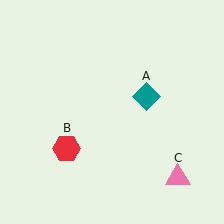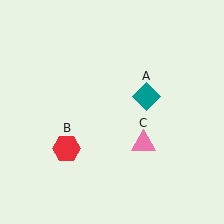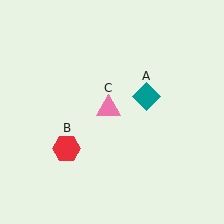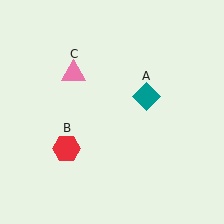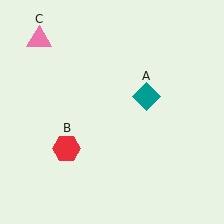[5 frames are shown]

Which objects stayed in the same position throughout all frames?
Teal diamond (object A) and red hexagon (object B) remained stationary.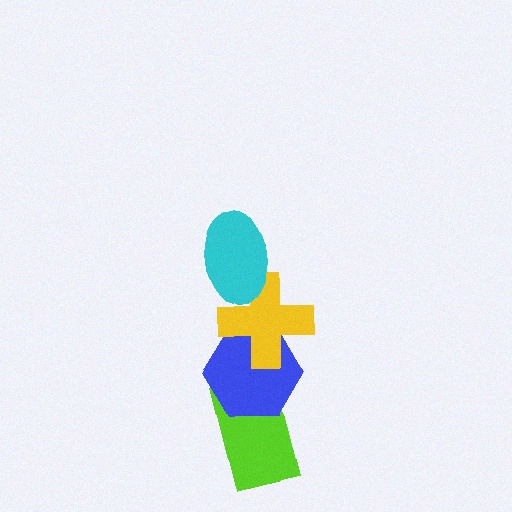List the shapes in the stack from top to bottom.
From top to bottom: the cyan ellipse, the yellow cross, the blue hexagon, the lime rectangle.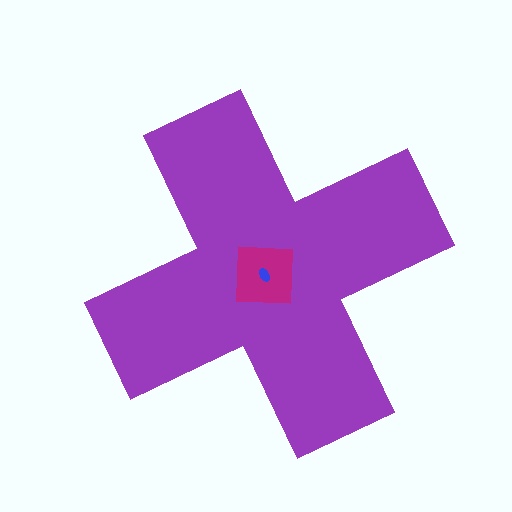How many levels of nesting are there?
3.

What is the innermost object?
The blue ellipse.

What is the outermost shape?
The purple cross.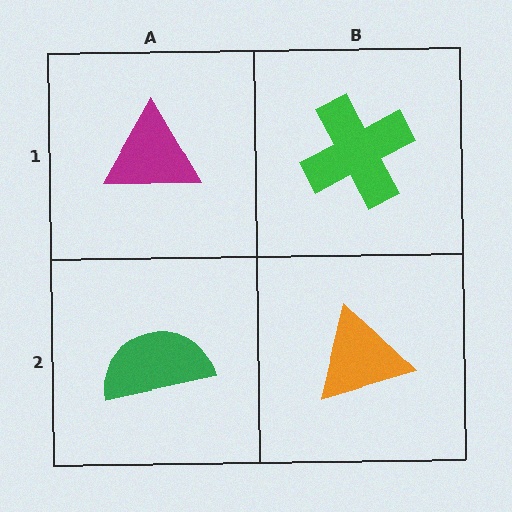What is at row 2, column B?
An orange triangle.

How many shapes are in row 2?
2 shapes.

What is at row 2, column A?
A green semicircle.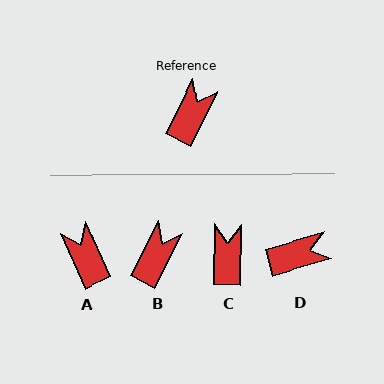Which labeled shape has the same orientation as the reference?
B.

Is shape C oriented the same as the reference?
No, it is off by about 26 degrees.